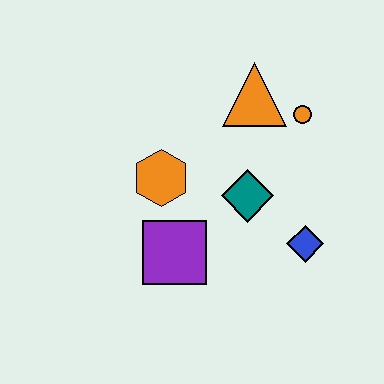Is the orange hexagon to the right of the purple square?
No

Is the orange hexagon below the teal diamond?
No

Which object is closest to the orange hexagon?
The purple square is closest to the orange hexagon.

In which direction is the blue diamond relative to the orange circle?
The blue diamond is below the orange circle.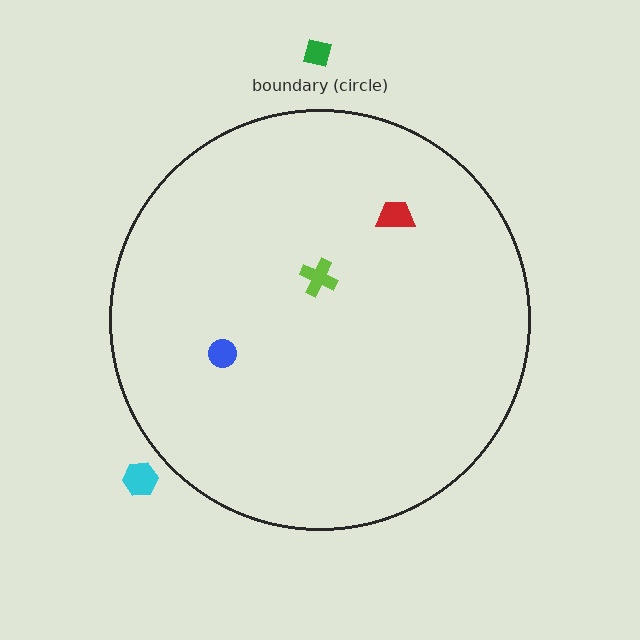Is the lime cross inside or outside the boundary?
Inside.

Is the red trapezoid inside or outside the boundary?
Inside.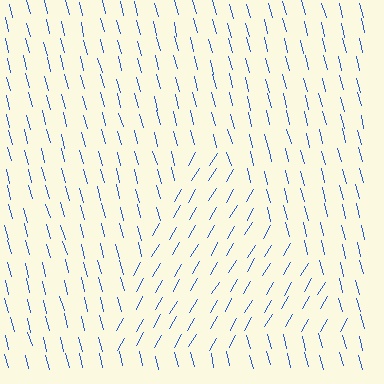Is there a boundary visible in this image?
Yes, there is a texture boundary formed by a change in line orientation.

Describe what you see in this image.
The image is filled with small blue line segments. A triangle region in the image has lines oriented differently from the surrounding lines, creating a visible texture boundary.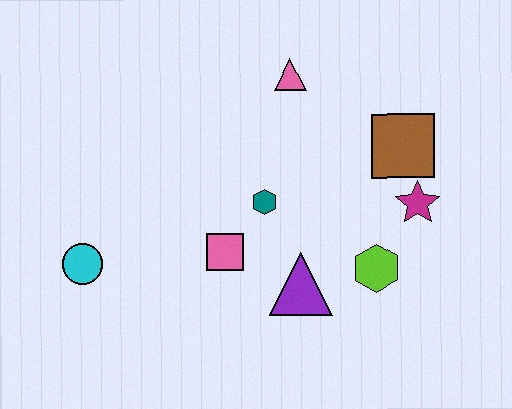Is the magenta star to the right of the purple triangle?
Yes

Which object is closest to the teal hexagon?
The pink square is closest to the teal hexagon.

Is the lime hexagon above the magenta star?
No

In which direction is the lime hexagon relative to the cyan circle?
The lime hexagon is to the right of the cyan circle.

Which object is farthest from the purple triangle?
The cyan circle is farthest from the purple triangle.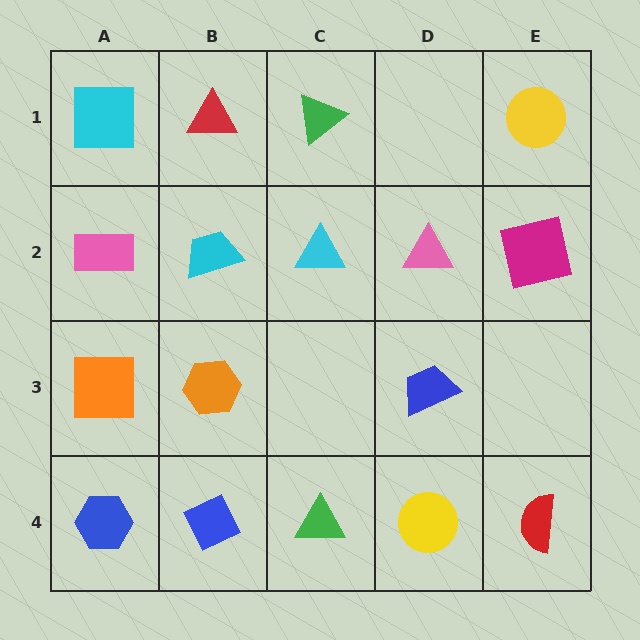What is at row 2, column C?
A cyan triangle.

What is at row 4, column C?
A green triangle.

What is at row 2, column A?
A pink rectangle.